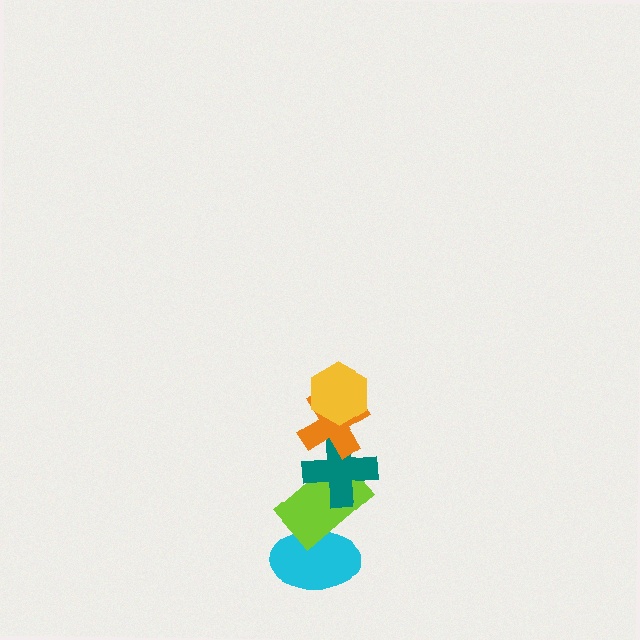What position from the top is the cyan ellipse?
The cyan ellipse is 5th from the top.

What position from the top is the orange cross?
The orange cross is 2nd from the top.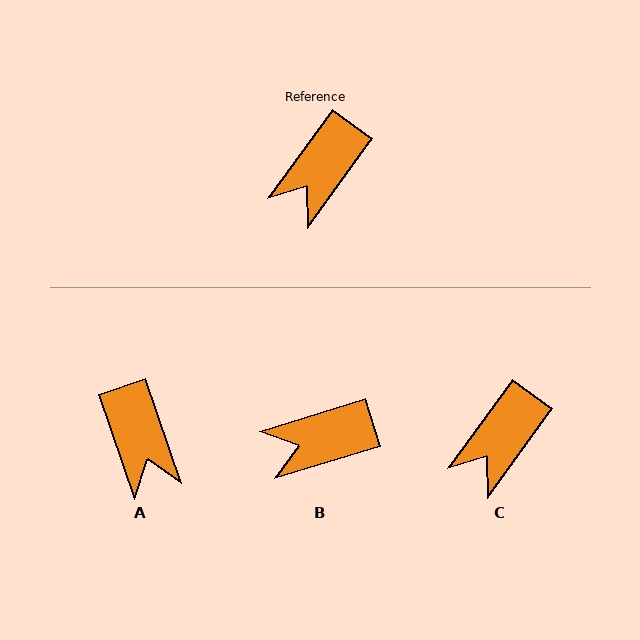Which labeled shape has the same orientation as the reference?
C.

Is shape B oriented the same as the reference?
No, it is off by about 37 degrees.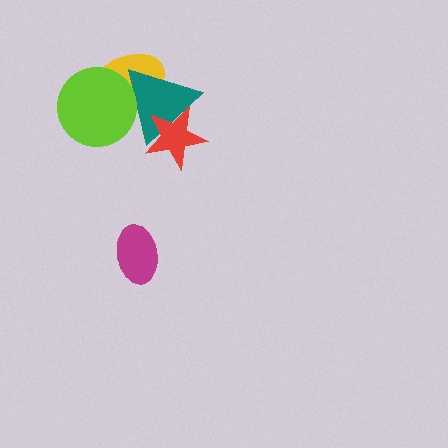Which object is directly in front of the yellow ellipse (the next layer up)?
The teal triangle is directly in front of the yellow ellipse.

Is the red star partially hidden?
No, no other shape covers it.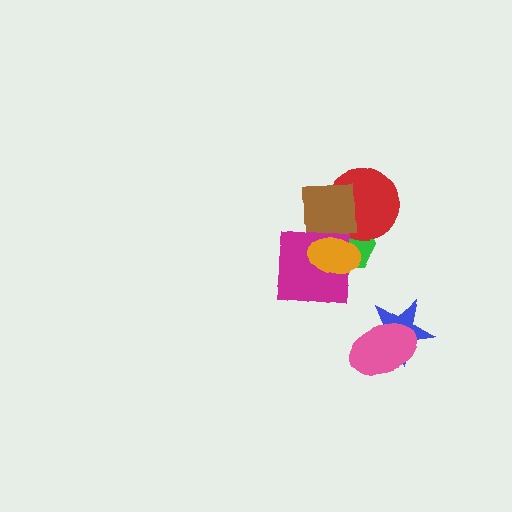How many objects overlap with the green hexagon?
4 objects overlap with the green hexagon.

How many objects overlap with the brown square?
4 objects overlap with the brown square.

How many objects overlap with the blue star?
1 object overlaps with the blue star.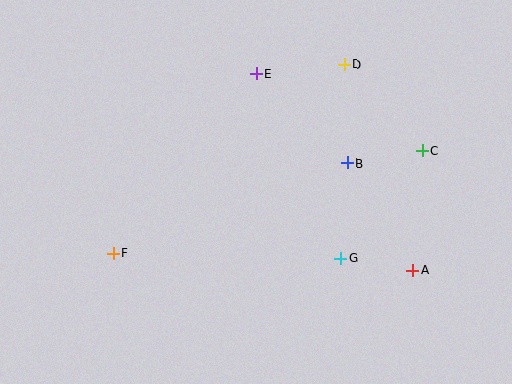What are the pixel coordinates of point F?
Point F is at (113, 253).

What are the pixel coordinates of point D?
Point D is at (344, 65).